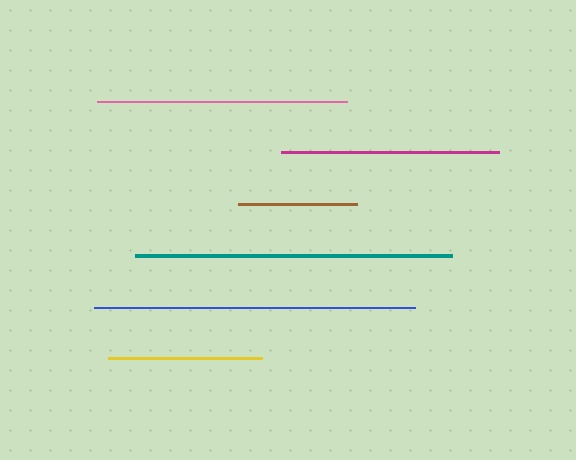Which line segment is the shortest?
The brown line is the shortest at approximately 119 pixels.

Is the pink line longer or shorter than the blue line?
The blue line is longer than the pink line.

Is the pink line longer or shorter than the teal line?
The teal line is longer than the pink line.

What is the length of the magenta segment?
The magenta segment is approximately 218 pixels long.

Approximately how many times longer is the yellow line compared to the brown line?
The yellow line is approximately 1.3 times the length of the brown line.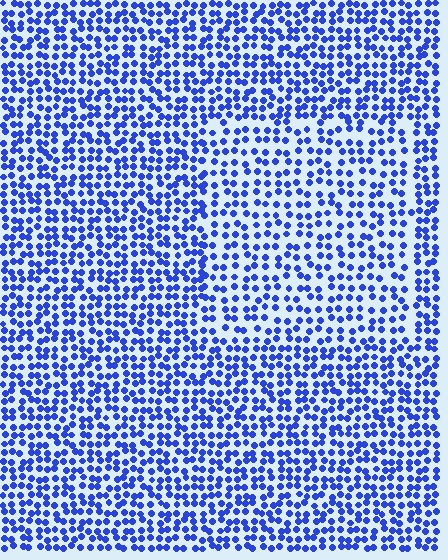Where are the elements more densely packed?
The elements are more densely packed outside the rectangle boundary.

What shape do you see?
I see a rectangle.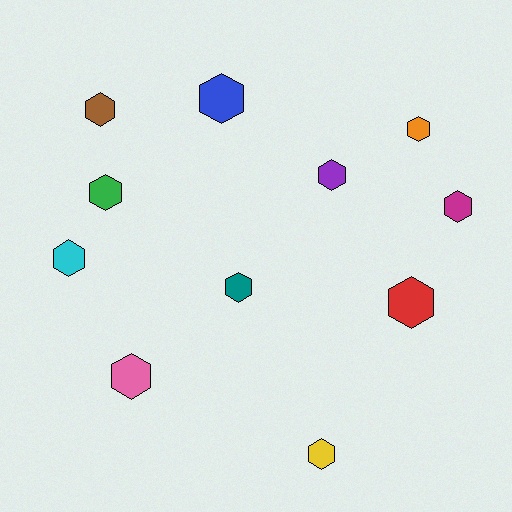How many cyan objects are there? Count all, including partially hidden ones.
There is 1 cyan object.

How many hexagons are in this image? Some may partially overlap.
There are 11 hexagons.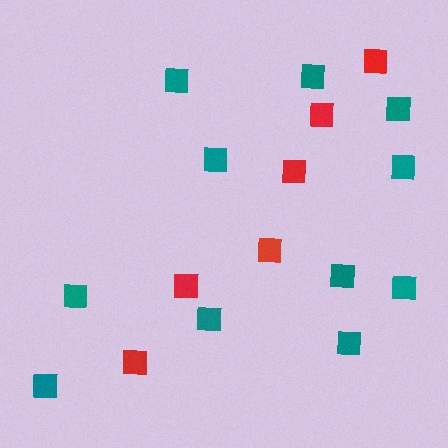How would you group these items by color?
There are 2 groups: one group of red squares (6) and one group of teal squares (11).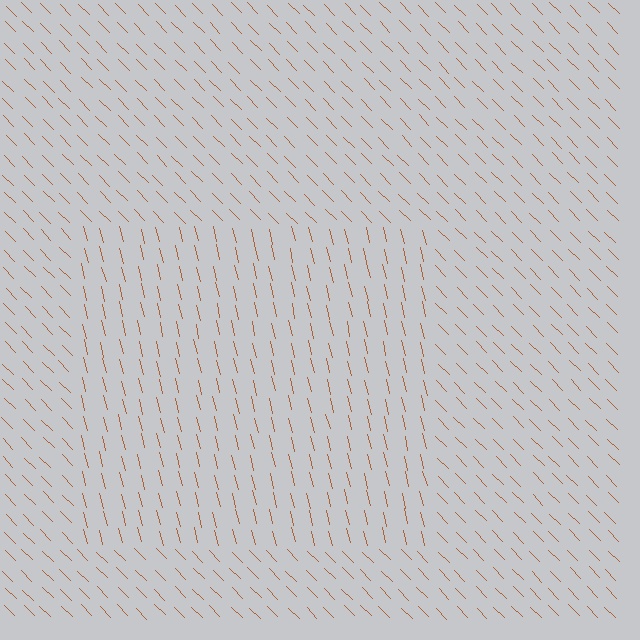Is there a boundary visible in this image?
Yes, there is a texture boundary formed by a change in line orientation.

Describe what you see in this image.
The image is filled with small brown line segments. A rectangle region in the image has lines oriented differently from the surrounding lines, creating a visible texture boundary.